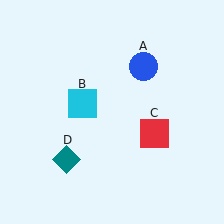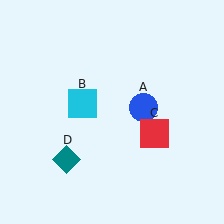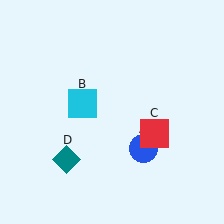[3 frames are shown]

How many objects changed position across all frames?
1 object changed position: blue circle (object A).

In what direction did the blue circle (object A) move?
The blue circle (object A) moved down.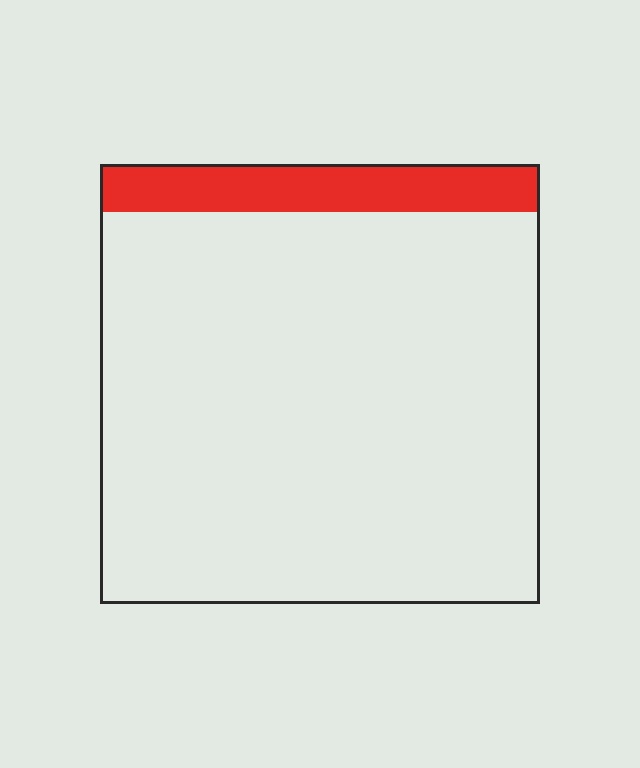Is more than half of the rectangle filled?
No.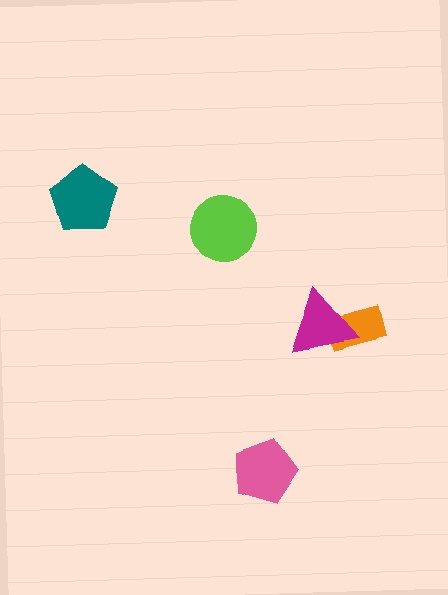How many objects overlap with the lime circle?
0 objects overlap with the lime circle.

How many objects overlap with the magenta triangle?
1 object overlaps with the magenta triangle.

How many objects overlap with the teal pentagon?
0 objects overlap with the teal pentagon.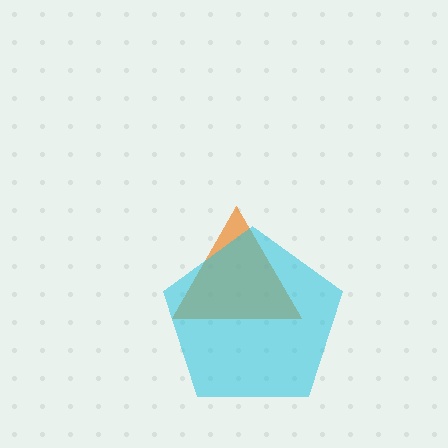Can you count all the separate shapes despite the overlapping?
Yes, there are 2 separate shapes.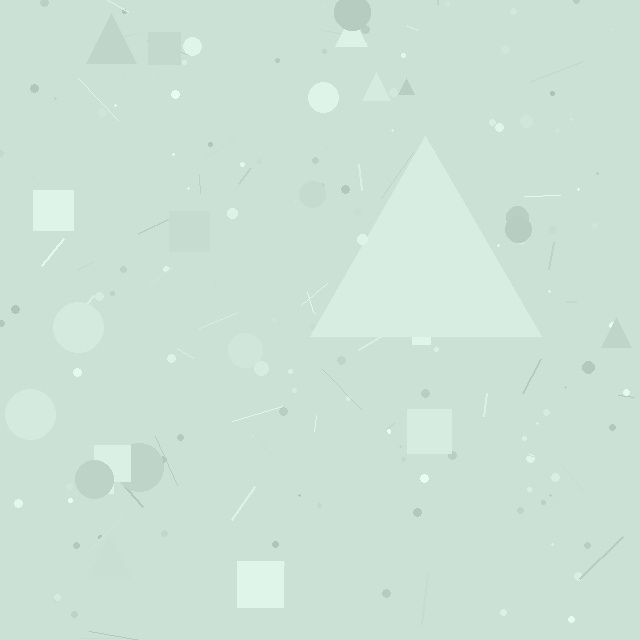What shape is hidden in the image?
A triangle is hidden in the image.